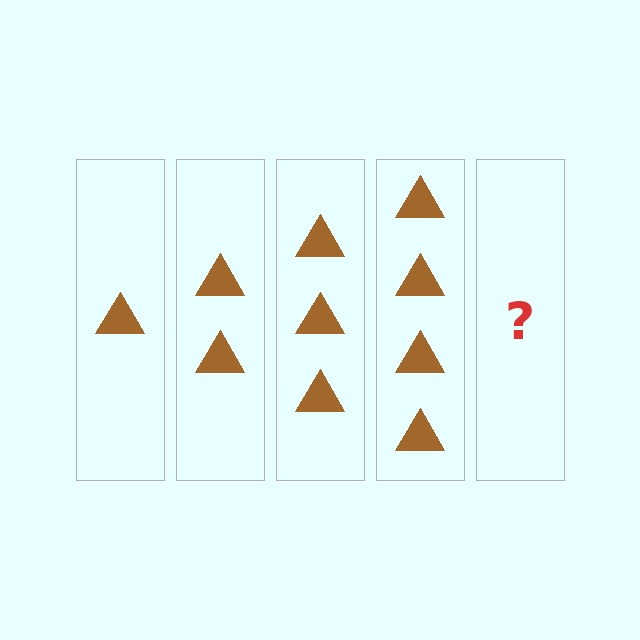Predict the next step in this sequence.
The next step is 5 triangles.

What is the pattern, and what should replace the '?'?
The pattern is that each step adds one more triangle. The '?' should be 5 triangles.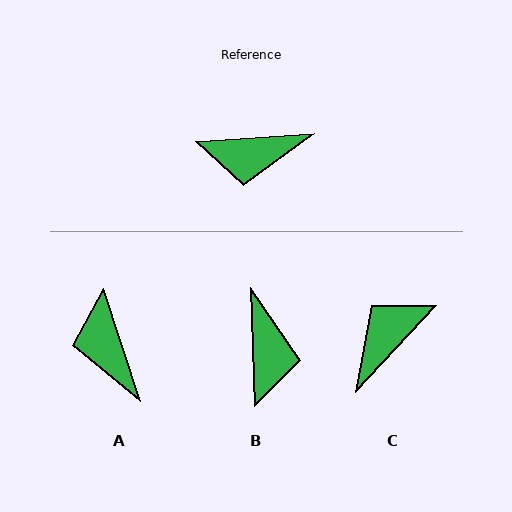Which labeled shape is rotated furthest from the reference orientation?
C, about 137 degrees away.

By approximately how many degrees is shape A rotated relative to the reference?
Approximately 76 degrees clockwise.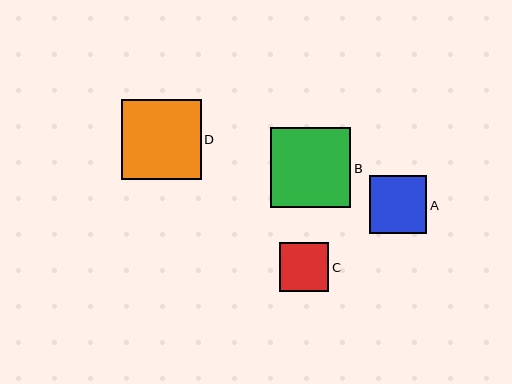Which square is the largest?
Square D is the largest with a size of approximately 80 pixels.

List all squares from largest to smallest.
From largest to smallest: D, B, A, C.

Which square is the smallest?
Square C is the smallest with a size of approximately 49 pixels.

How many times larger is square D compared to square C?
Square D is approximately 1.6 times the size of square C.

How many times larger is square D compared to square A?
Square D is approximately 1.4 times the size of square A.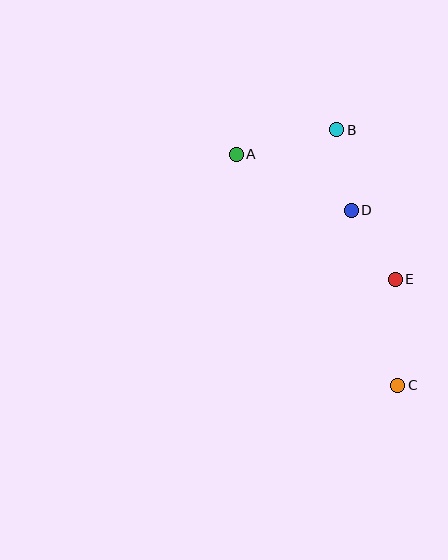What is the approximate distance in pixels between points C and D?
The distance between C and D is approximately 181 pixels.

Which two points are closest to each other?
Points D and E are closest to each other.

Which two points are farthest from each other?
Points A and C are farthest from each other.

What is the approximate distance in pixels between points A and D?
The distance between A and D is approximately 128 pixels.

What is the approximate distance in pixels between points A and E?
The distance between A and E is approximately 202 pixels.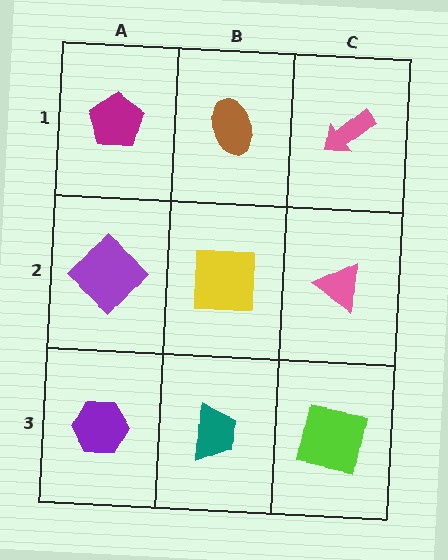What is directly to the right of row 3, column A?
A teal trapezoid.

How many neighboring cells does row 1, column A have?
2.